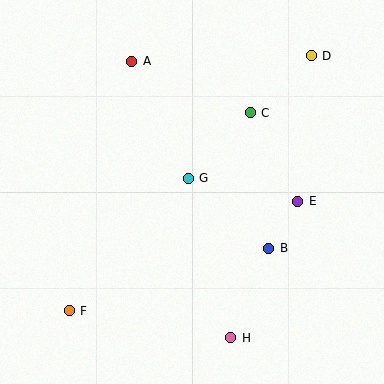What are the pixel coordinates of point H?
Point H is at (231, 338).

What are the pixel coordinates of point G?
Point G is at (188, 178).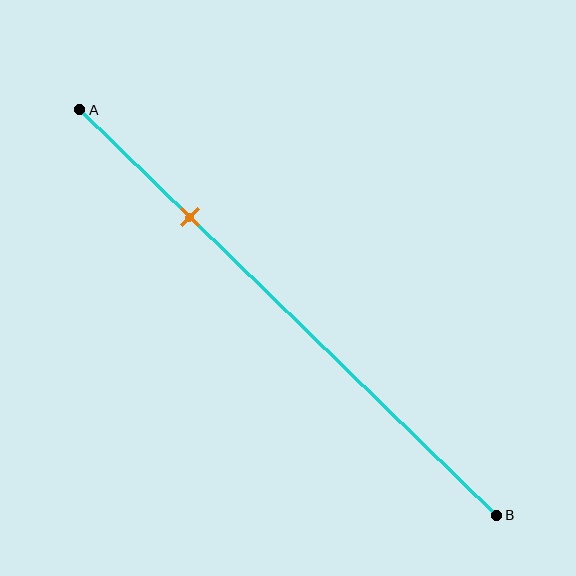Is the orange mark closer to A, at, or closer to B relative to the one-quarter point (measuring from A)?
The orange mark is approximately at the one-quarter point of segment AB.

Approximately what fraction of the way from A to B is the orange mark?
The orange mark is approximately 25% of the way from A to B.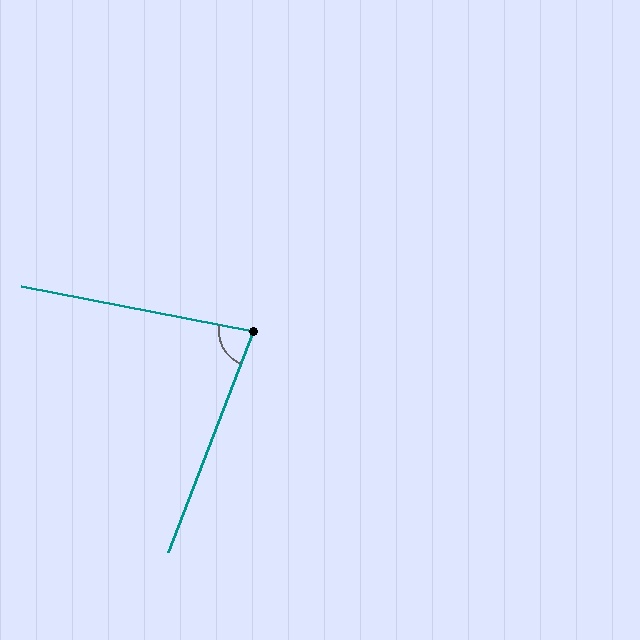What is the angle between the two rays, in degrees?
Approximately 80 degrees.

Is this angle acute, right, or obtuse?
It is acute.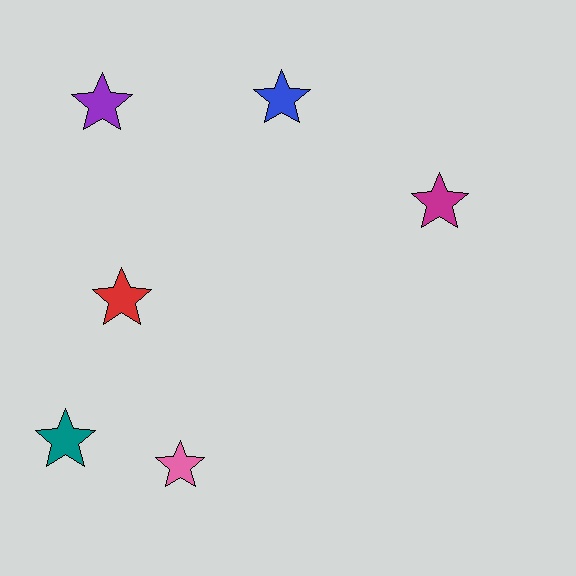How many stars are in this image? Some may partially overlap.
There are 6 stars.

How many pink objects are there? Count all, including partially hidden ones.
There is 1 pink object.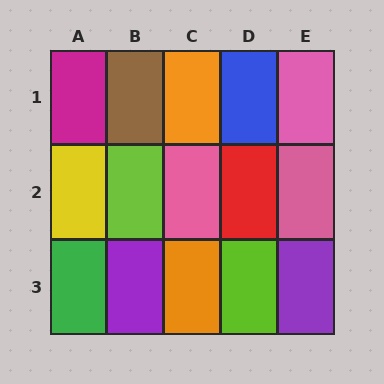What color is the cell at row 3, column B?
Purple.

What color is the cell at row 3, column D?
Lime.